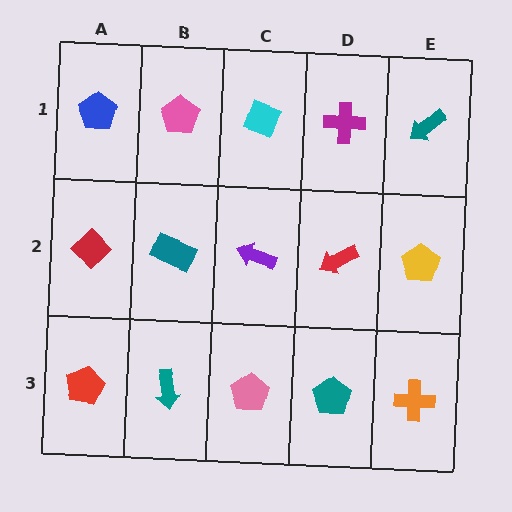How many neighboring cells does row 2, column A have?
3.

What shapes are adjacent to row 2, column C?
A cyan diamond (row 1, column C), a pink pentagon (row 3, column C), a teal rectangle (row 2, column B), a red arrow (row 2, column D).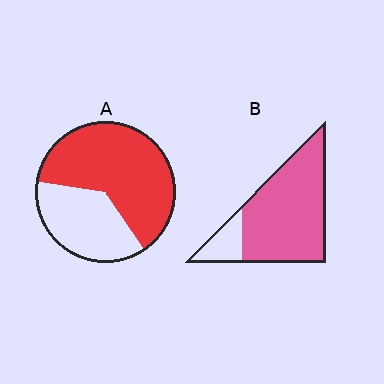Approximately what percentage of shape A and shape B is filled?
A is approximately 65% and B is approximately 85%.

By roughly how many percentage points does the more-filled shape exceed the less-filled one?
By roughly 20 percentage points (B over A).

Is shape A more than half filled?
Yes.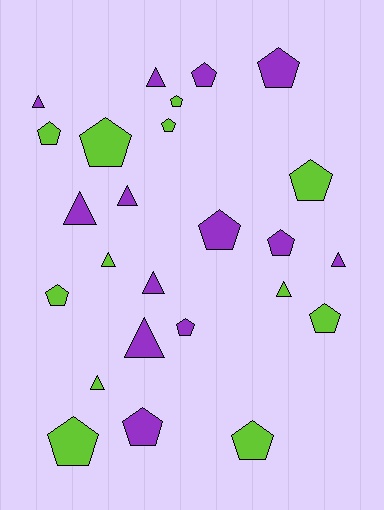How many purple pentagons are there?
There are 6 purple pentagons.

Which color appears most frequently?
Purple, with 13 objects.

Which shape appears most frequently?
Pentagon, with 15 objects.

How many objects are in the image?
There are 25 objects.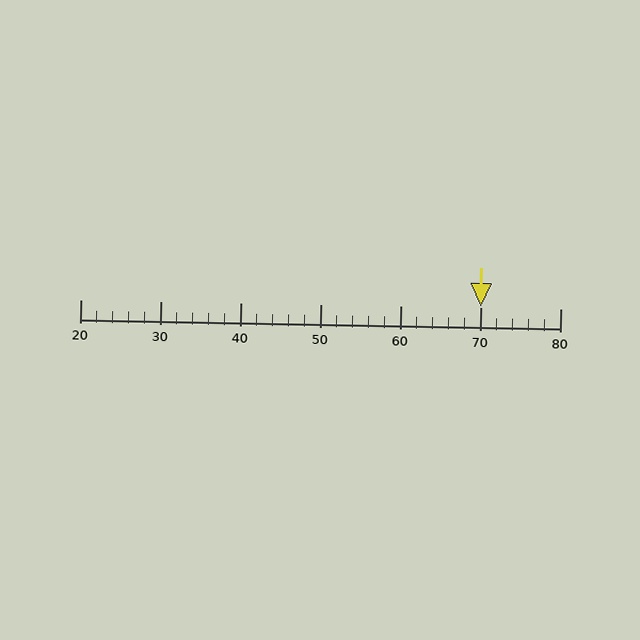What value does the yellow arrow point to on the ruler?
The yellow arrow points to approximately 70.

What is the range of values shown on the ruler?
The ruler shows values from 20 to 80.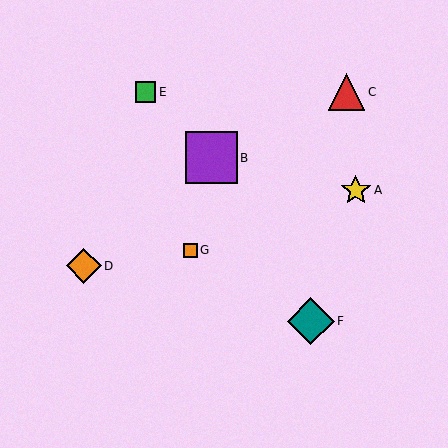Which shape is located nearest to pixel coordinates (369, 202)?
The yellow star (labeled A) at (356, 190) is nearest to that location.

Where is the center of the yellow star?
The center of the yellow star is at (356, 190).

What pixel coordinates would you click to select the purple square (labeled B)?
Click at (211, 158) to select the purple square B.